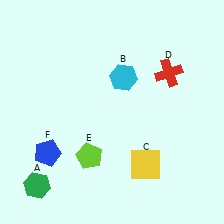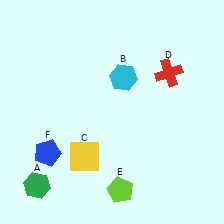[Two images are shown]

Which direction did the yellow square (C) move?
The yellow square (C) moved left.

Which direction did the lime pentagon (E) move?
The lime pentagon (E) moved down.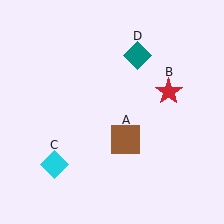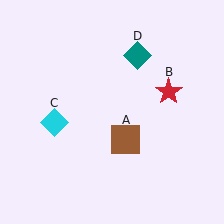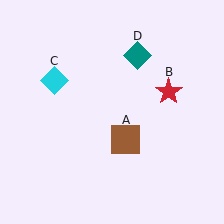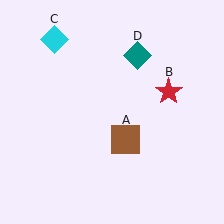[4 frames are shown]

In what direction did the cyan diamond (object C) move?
The cyan diamond (object C) moved up.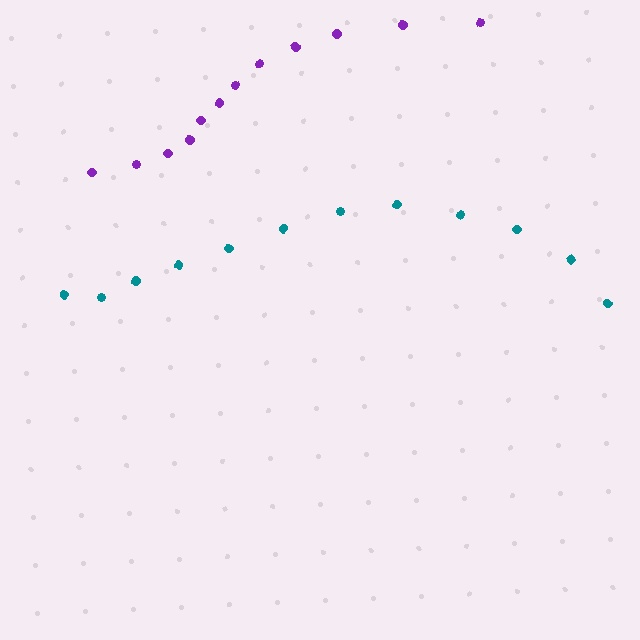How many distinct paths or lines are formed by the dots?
There are 2 distinct paths.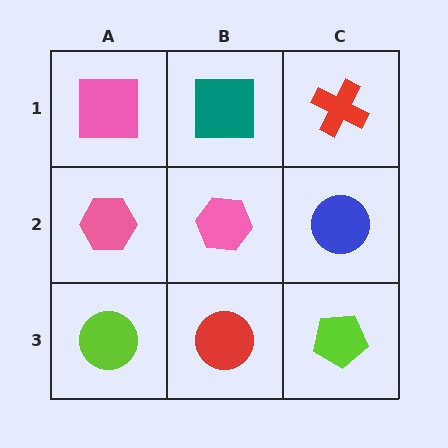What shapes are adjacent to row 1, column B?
A pink hexagon (row 2, column B), a pink square (row 1, column A), a red cross (row 1, column C).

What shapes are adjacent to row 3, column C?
A blue circle (row 2, column C), a red circle (row 3, column B).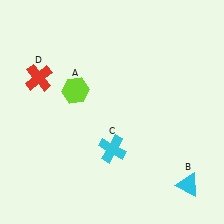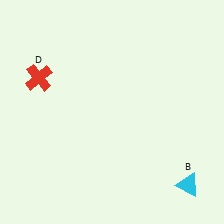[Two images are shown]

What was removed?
The lime hexagon (A), the cyan cross (C) were removed in Image 2.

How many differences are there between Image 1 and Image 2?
There are 2 differences between the two images.